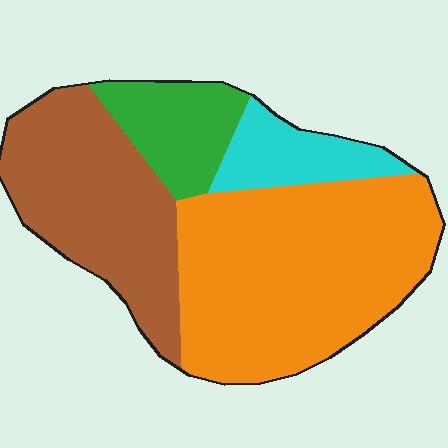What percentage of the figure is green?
Green covers around 15% of the figure.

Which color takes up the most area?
Orange, at roughly 45%.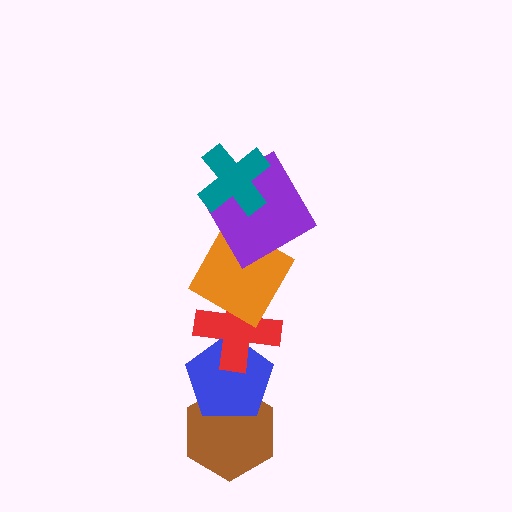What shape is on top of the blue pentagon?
The red cross is on top of the blue pentagon.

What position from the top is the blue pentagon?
The blue pentagon is 5th from the top.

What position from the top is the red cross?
The red cross is 4th from the top.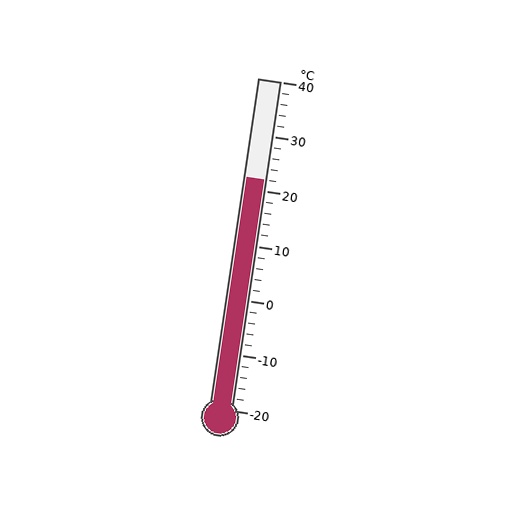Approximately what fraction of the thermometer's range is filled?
The thermometer is filled to approximately 70% of its range.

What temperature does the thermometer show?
The thermometer shows approximately 22°C.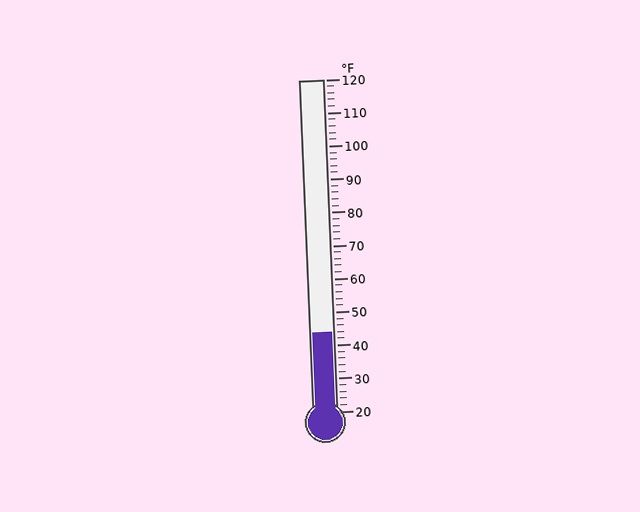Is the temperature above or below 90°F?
The temperature is below 90°F.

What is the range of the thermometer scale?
The thermometer scale ranges from 20°F to 120°F.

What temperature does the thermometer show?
The thermometer shows approximately 44°F.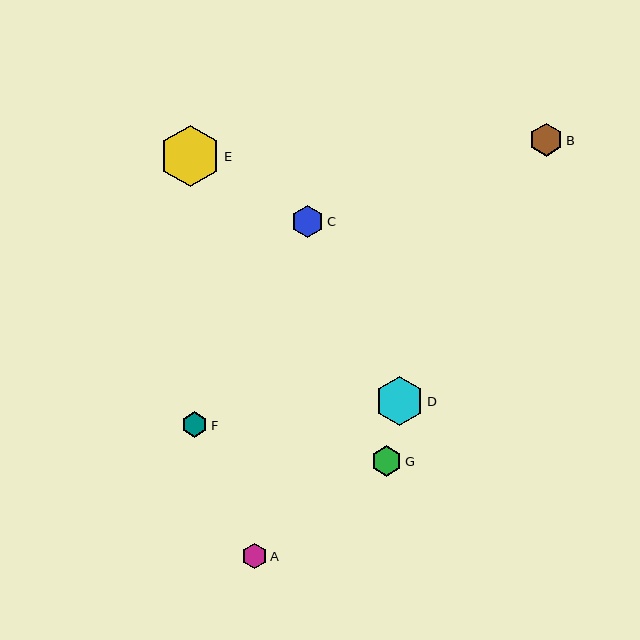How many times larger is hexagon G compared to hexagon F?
Hexagon G is approximately 1.2 times the size of hexagon F.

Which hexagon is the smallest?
Hexagon A is the smallest with a size of approximately 25 pixels.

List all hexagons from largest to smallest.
From largest to smallest: E, D, B, C, G, F, A.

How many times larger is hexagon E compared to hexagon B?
Hexagon E is approximately 1.8 times the size of hexagon B.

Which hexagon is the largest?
Hexagon E is the largest with a size of approximately 61 pixels.